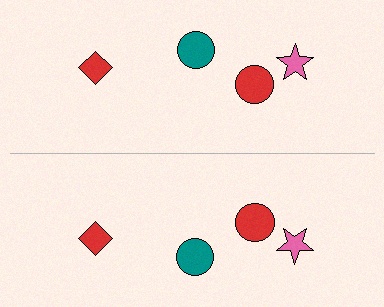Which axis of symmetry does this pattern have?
The pattern has a horizontal axis of symmetry running through the center of the image.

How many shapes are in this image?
There are 8 shapes in this image.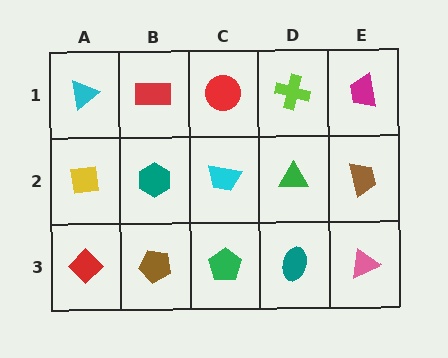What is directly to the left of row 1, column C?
A red rectangle.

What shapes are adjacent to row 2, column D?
A lime cross (row 1, column D), a teal ellipse (row 3, column D), a cyan trapezoid (row 2, column C), a brown trapezoid (row 2, column E).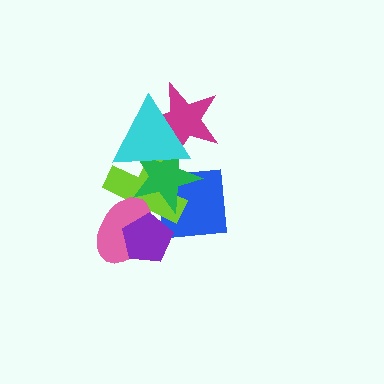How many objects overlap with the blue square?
2 objects overlap with the blue square.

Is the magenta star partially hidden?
Yes, it is partially covered by another shape.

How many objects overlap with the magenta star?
2 objects overlap with the magenta star.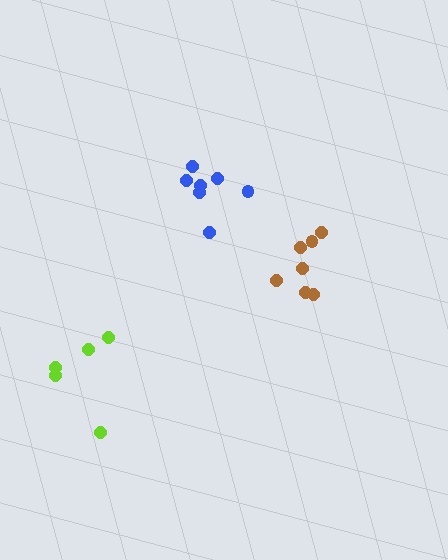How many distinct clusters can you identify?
There are 3 distinct clusters.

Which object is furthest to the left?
The lime cluster is leftmost.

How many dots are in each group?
Group 1: 7 dots, Group 2: 7 dots, Group 3: 5 dots (19 total).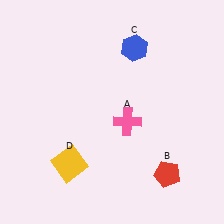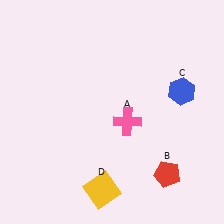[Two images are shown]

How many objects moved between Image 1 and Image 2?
2 objects moved between the two images.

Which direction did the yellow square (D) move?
The yellow square (D) moved right.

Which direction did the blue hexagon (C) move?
The blue hexagon (C) moved right.